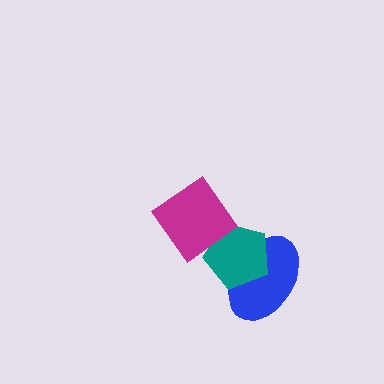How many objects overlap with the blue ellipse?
1 object overlaps with the blue ellipse.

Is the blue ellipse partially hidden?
Yes, it is partially covered by another shape.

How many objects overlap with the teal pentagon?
2 objects overlap with the teal pentagon.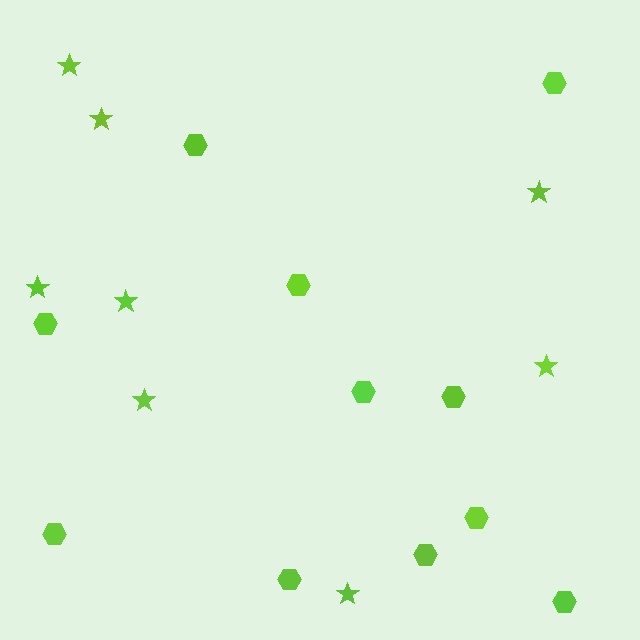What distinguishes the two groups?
There are 2 groups: one group of stars (8) and one group of hexagons (11).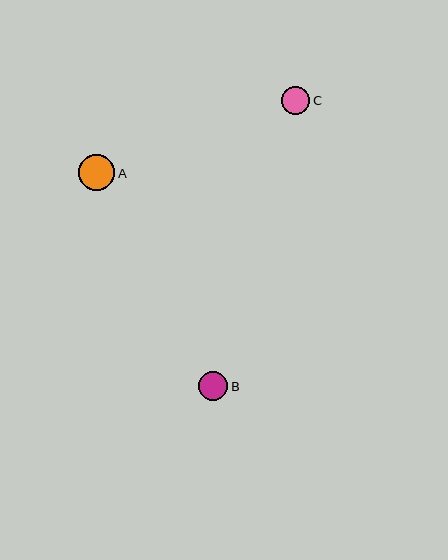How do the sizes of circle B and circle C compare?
Circle B and circle C are approximately the same size.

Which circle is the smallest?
Circle C is the smallest with a size of approximately 28 pixels.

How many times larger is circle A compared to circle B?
Circle A is approximately 1.2 times the size of circle B.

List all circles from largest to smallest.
From largest to smallest: A, B, C.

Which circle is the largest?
Circle A is the largest with a size of approximately 36 pixels.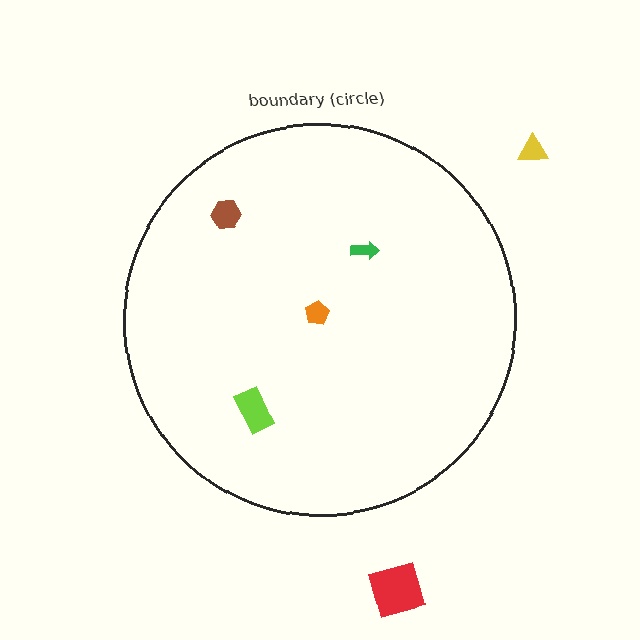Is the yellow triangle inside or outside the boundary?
Outside.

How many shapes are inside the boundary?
4 inside, 2 outside.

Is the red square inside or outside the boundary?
Outside.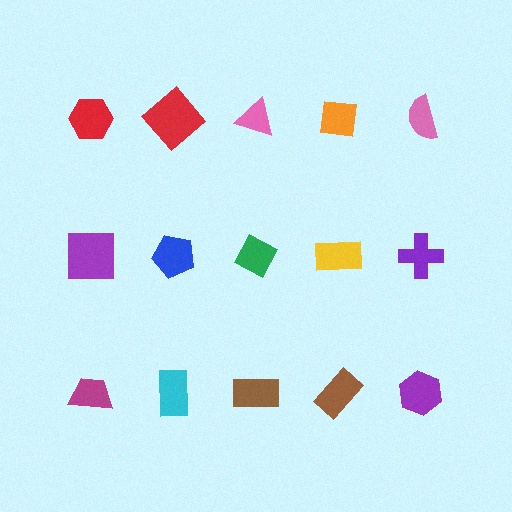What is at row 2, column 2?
A blue pentagon.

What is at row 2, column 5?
A purple cross.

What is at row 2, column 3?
A green diamond.